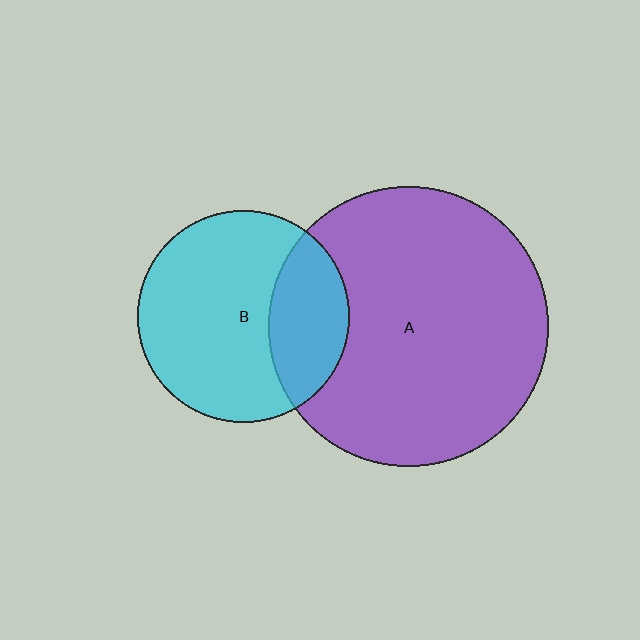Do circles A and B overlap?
Yes.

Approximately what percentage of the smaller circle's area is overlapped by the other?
Approximately 30%.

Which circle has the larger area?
Circle A (purple).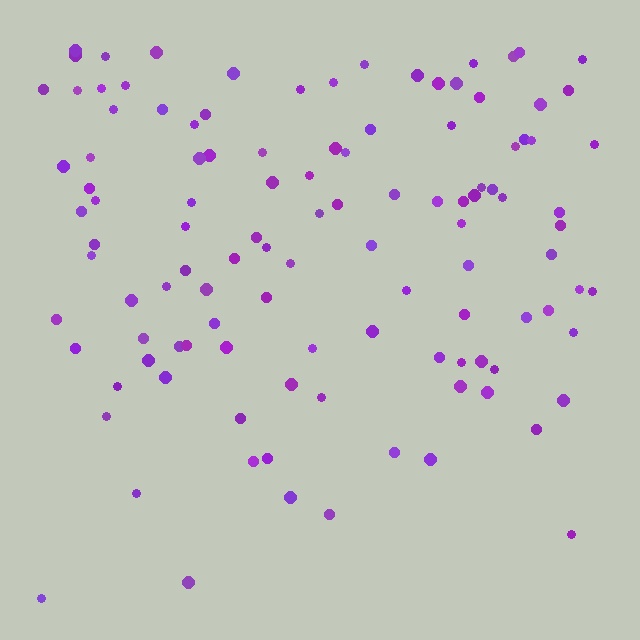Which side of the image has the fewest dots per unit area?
The bottom.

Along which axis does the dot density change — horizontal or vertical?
Vertical.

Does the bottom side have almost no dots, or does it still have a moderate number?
Still a moderate number, just noticeably fewer than the top.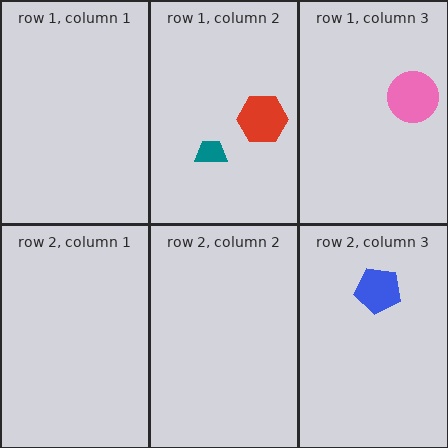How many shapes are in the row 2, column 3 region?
1.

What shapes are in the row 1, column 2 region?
The red hexagon, the teal trapezoid.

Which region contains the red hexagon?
The row 1, column 2 region.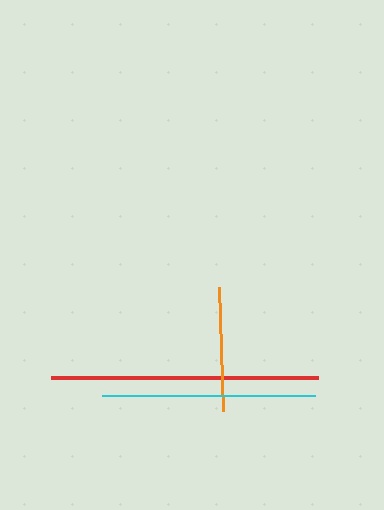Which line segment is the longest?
The red line is the longest at approximately 267 pixels.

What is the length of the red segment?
The red segment is approximately 267 pixels long.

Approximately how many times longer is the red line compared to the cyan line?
The red line is approximately 1.2 times the length of the cyan line.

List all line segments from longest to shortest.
From longest to shortest: red, cyan, orange.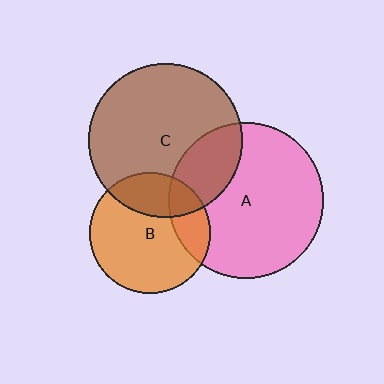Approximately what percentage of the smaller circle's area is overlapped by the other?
Approximately 25%.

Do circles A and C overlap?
Yes.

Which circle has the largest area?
Circle A (pink).